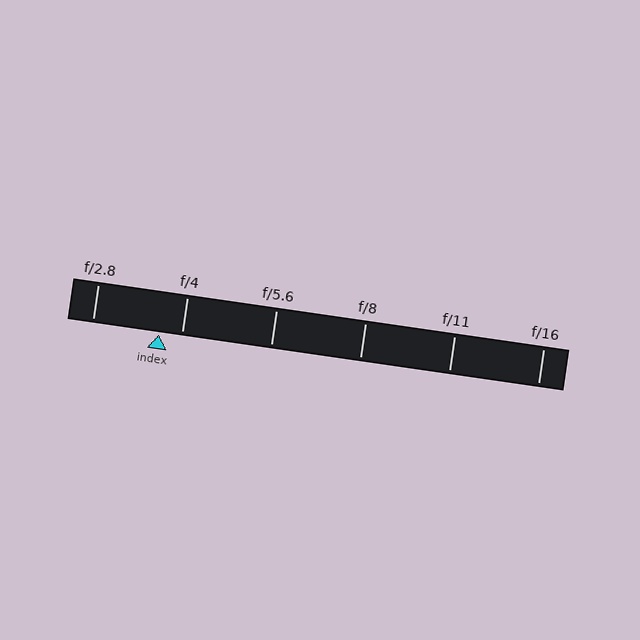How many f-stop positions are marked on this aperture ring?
There are 6 f-stop positions marked.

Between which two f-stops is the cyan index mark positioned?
The index mark is between f/2.8 and f/4.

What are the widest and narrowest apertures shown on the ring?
The widest aperture shown is f/2.8 and the narrowest is f/16.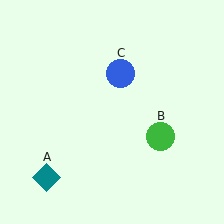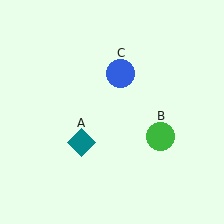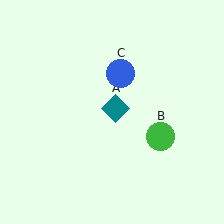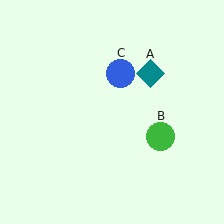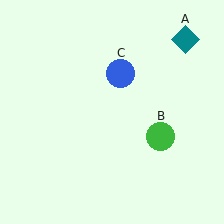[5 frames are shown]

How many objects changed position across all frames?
1 object changed position: teal diamond (object A).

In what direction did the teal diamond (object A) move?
The teal diamond (object A) moved up and to the right.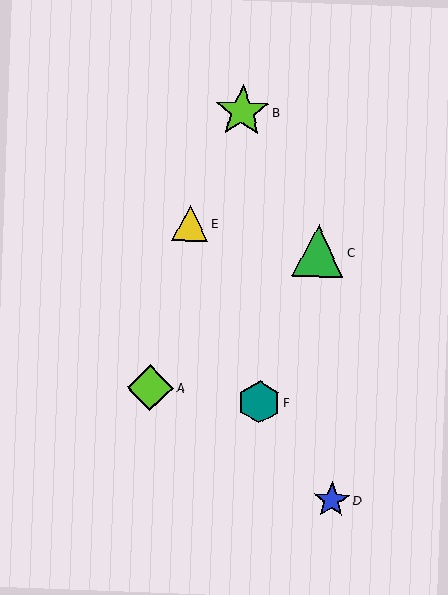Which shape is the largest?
The lime star (labeled B) is the largest.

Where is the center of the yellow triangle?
The center of the yellow triangle is at (190, 223).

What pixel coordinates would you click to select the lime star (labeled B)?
Click at (242, 111) to select the lime star B.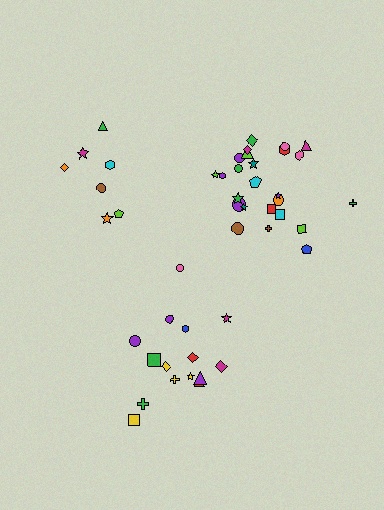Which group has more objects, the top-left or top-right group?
The top-right group.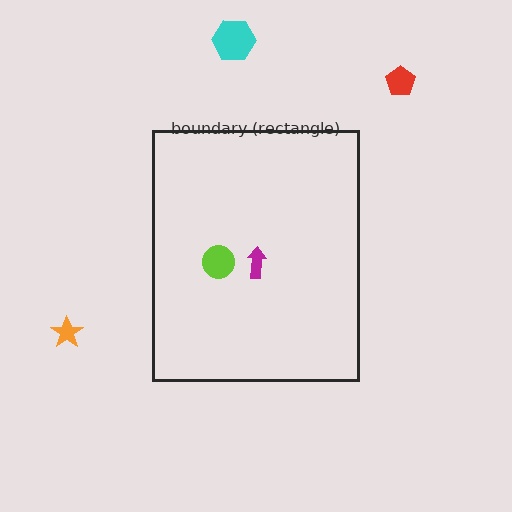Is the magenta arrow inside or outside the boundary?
Inside.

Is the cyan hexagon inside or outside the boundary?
Outside.